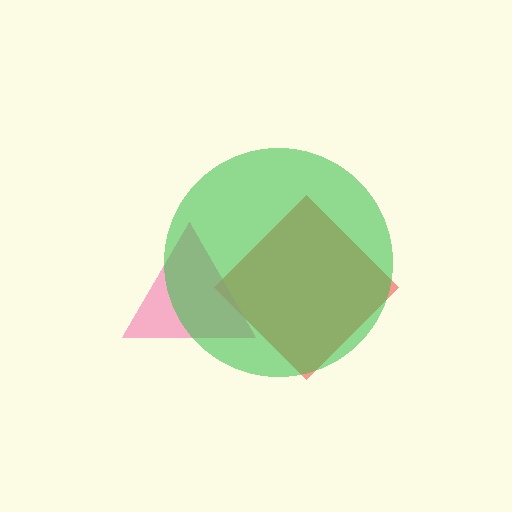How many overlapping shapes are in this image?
There are 3 overlapping shapes in the image.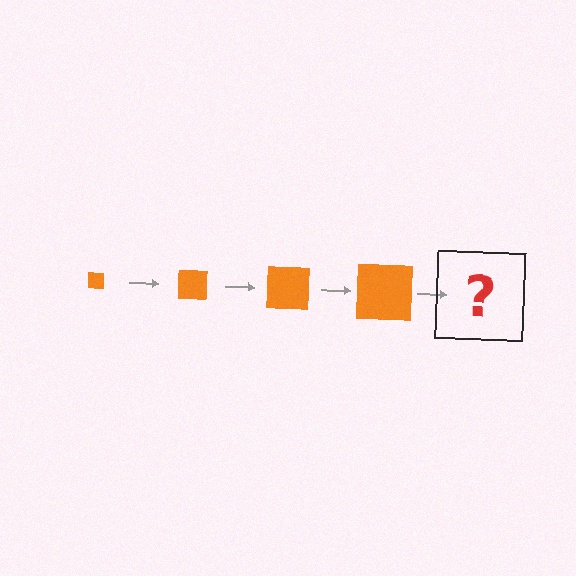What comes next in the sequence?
The next element should be an orange square, larger than the previous one.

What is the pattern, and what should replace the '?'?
The pattern is that the square gets progressively larger each step. The '?' should be an orange square, larger than the previous one.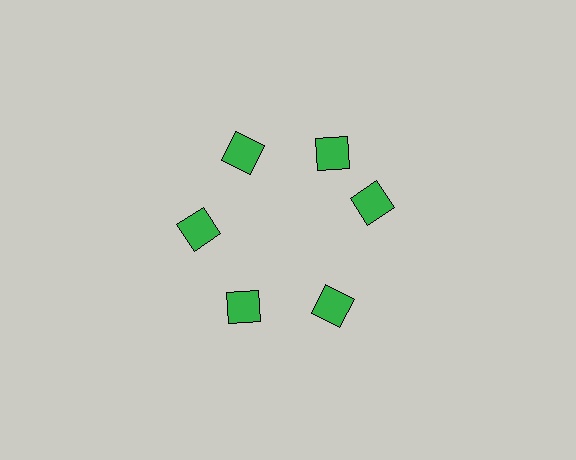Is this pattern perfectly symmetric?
No. The 6 green squares are arranged in a ring, but one element near the 3 o'clock position is rotated out of alignment along the ring, breaking the 6-fold rotational symmetry.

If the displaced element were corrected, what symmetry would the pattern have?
It would have 6-fold rotational symmetry — the pattern would map onto itself every 60 degrees.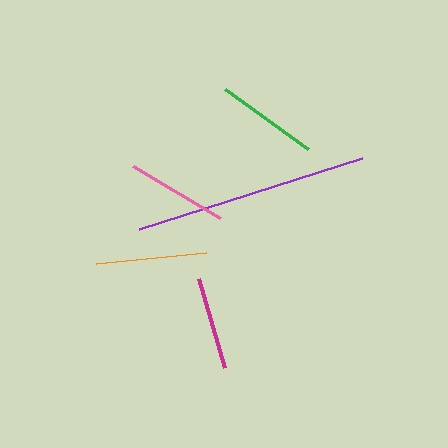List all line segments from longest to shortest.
From longest to shortest: purple, orange, green, pink, magenta.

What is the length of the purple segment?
The purple segment is approximately 234 pixels long.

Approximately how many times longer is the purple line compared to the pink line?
The purple line is approximately 2.3 times the length of the pink line.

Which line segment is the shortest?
The magenta line is the shortest at approximately 92 pixels.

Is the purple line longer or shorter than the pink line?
The purple line is longer than the pink line.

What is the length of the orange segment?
The orange segment is approximately 110 pixels long.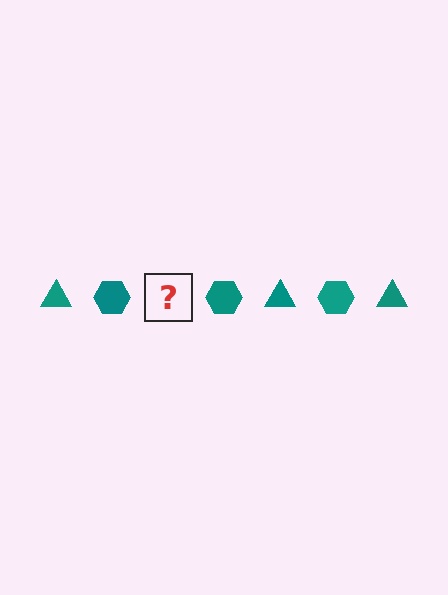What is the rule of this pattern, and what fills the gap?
The rule is that the pattern cycles through triangle, hexagon shapes in teal. The gap should be filled with a teal triangle.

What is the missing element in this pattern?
The missing element is a teal triangle.